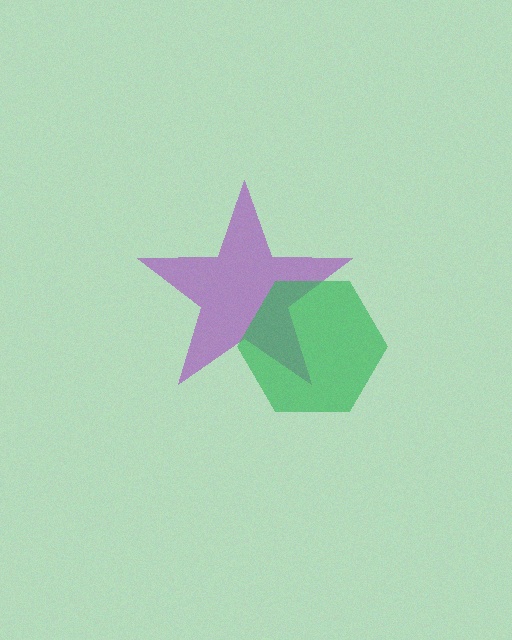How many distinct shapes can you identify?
There are 2 distinct shapes: a purple star, a green hexagon.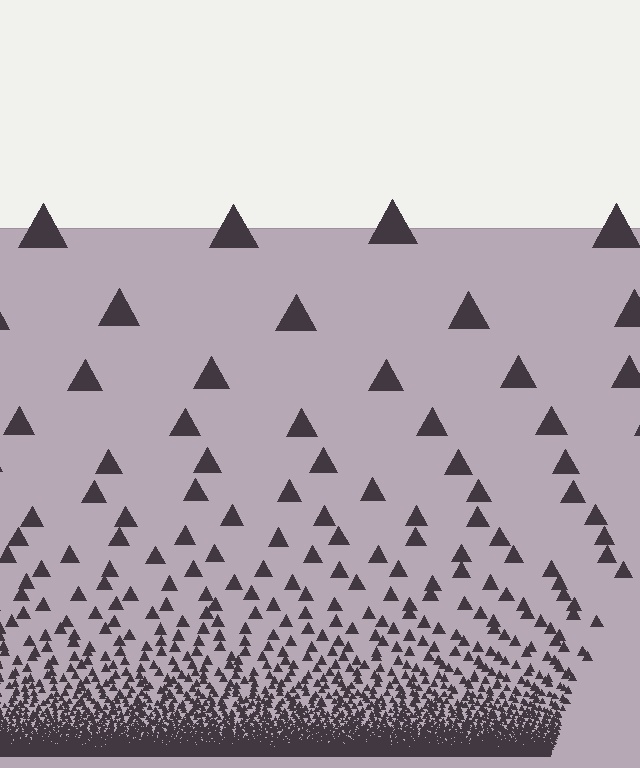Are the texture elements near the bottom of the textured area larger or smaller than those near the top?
Smaller. The gradient is inverted — elements near the bottom are smaller and denser.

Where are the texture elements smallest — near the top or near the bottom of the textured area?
Near the bottom.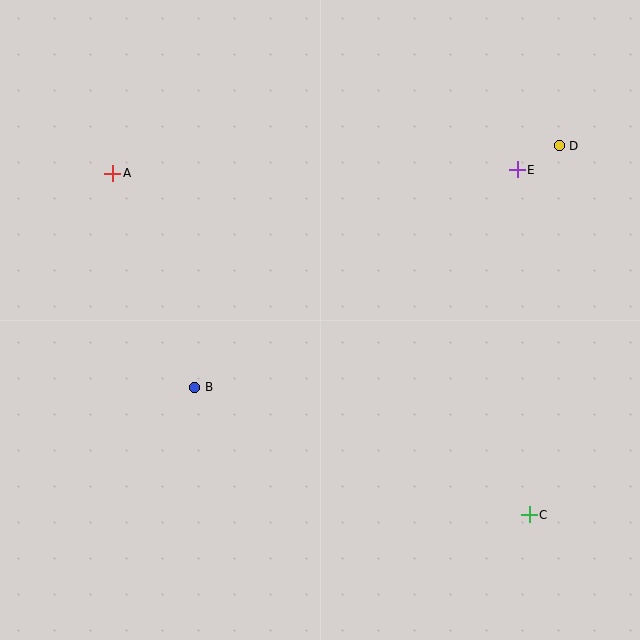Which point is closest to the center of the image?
Point B at (195, 387) is closest to the center.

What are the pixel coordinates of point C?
Point C is at (529, 515).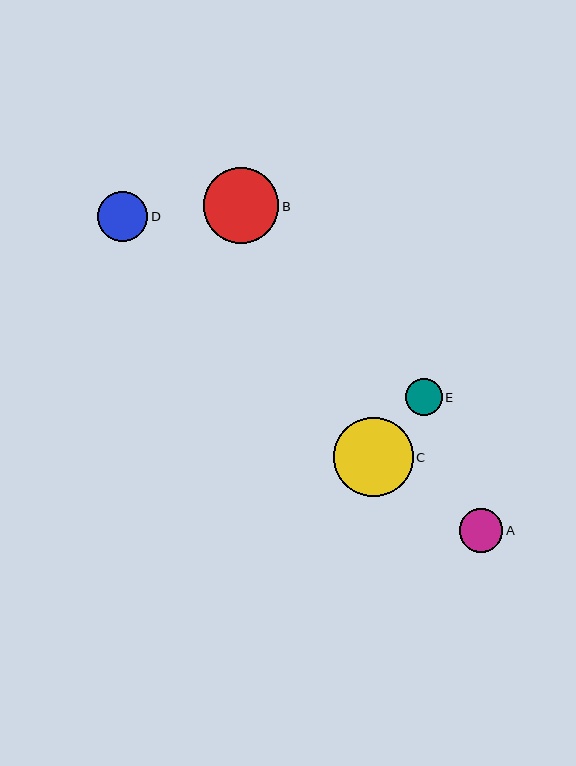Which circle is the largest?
Circle C is the largest with a size of approximately 80 pixels.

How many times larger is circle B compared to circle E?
Circle B is approximately 2.1 times the size of circle E.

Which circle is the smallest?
Circle E is the smallest with a size of approximately 37 pixels.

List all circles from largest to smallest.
From largest to smallest: C, B, D, A, E.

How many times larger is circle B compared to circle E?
Circle B is approximately 2.1 times the size of circle E.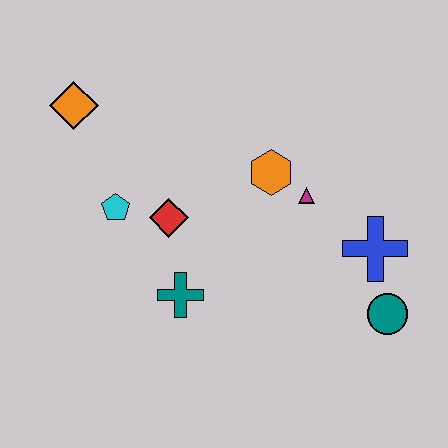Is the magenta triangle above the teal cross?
Yes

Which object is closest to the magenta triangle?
The orange hexagon is closest to the magenta triangle.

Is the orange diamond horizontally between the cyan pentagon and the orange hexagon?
No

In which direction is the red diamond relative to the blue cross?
The red diamond is to the left of the blue cross.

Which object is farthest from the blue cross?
The orange diamond is farthest from the blue cross.